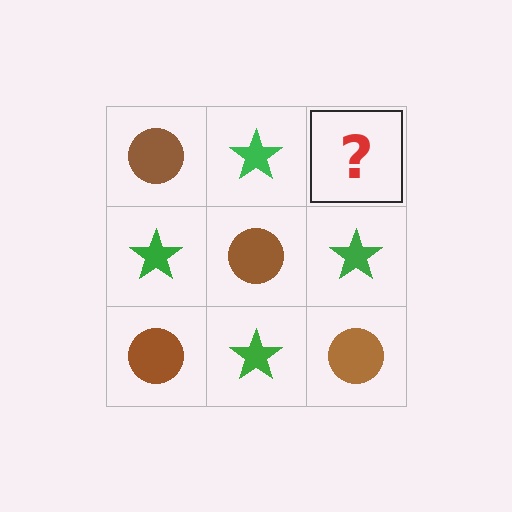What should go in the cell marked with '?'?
The missing cell should contain a brown circle.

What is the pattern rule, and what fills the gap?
The rule is that it alternates brown circle and green star in a checkerboard pattern. The gap should be filled with a brown circle.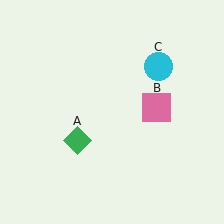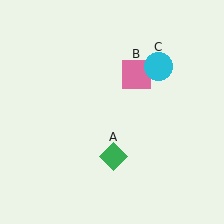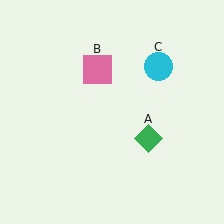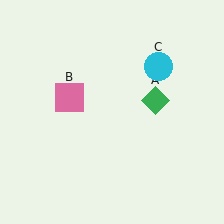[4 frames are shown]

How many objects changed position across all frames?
2 objects changed position: green diamond (object A), pink square (object B).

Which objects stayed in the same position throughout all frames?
Cyan circle (object C) remained stationary.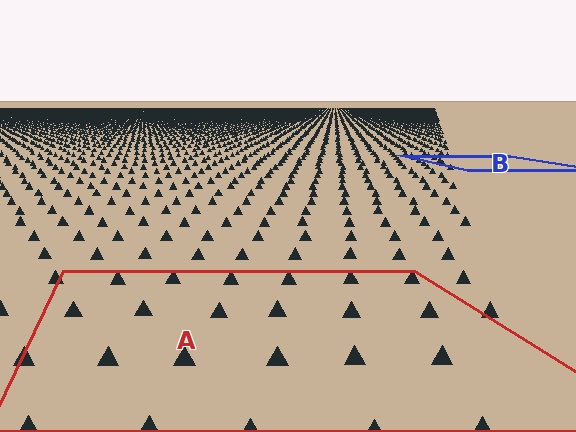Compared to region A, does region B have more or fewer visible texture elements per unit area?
Region B has more texture elements per unit area — they are packed more densely because it is farther away.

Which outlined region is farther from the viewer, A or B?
Region B is farther from the viewer — the texture elements inside it appear smaller and more densely packed.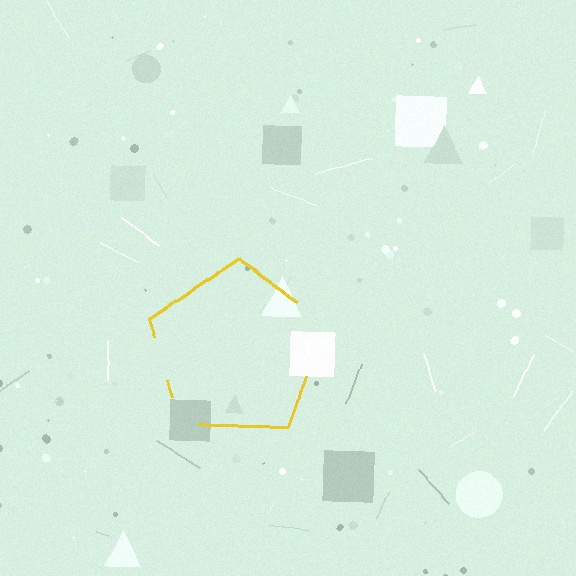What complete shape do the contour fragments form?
The contour fragments form a pentagon.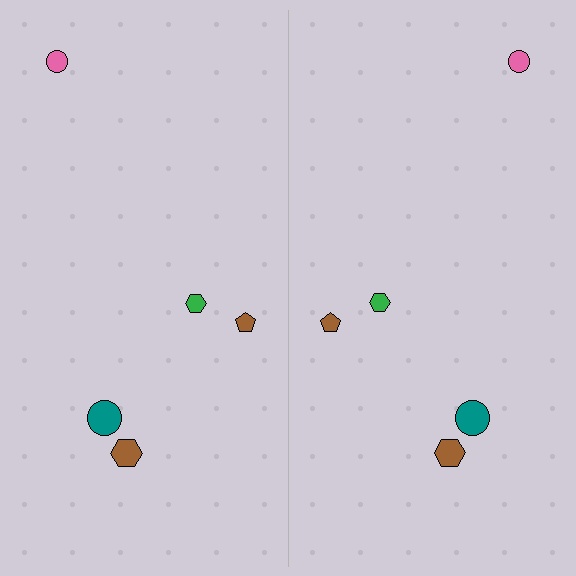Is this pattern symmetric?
Yes, this pattern has bilateral (reflection) symmetry.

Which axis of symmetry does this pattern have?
The pattern has a vertical axis of symmetry running through the center of the image.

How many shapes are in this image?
There are 10 shapes in this image.